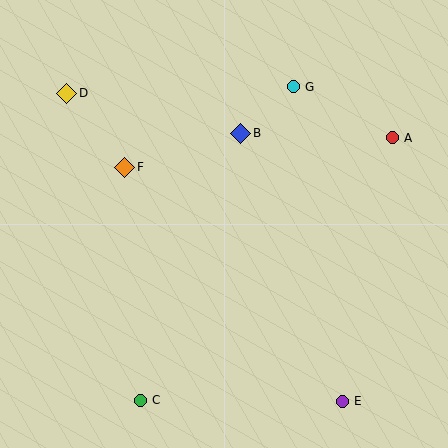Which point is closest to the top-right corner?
Point A is closest to the top-right corner.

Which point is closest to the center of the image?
Point B at (241, 133) is closest to the center.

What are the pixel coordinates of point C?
Point C is at (140, 400).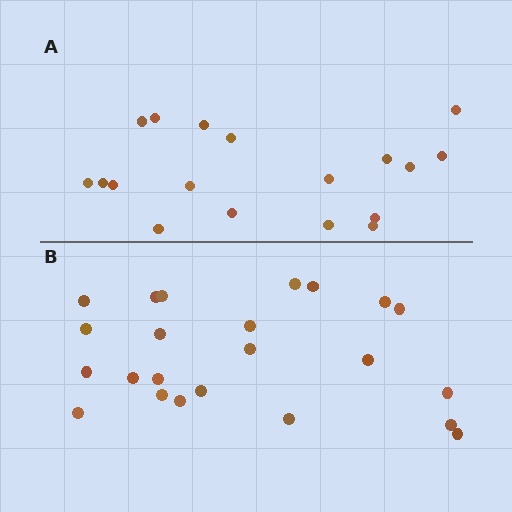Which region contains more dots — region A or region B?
Region B (the bottom region) has more dots.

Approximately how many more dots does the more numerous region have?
Region B has about 5 more dots than region A.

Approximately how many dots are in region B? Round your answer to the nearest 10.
About 20 dots. (The exact count is 23, which rounds to 20.)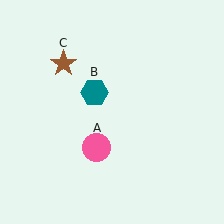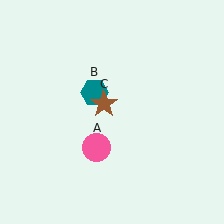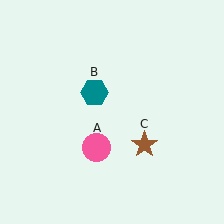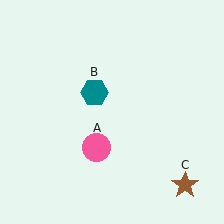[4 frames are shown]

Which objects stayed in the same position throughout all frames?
Pink circle (object A) and teal hexagon (object B) remained stationary.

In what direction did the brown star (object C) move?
The brown star (object C) moved down and to the right.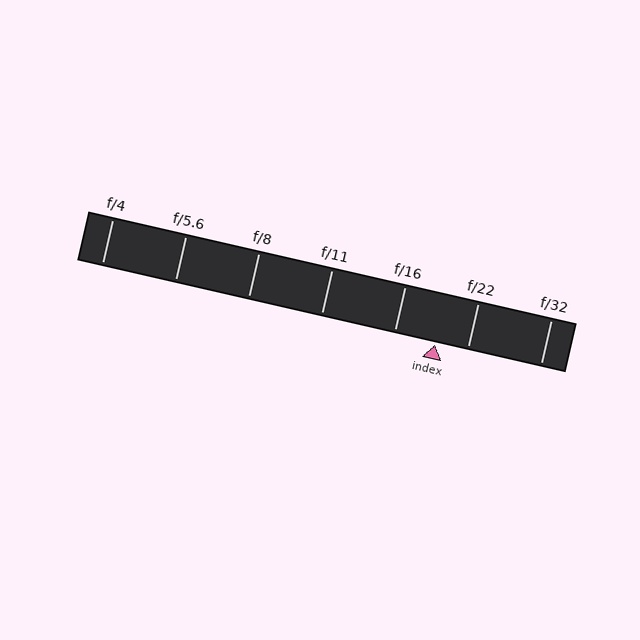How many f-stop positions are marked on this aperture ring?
There are 7 f-stop positions marked.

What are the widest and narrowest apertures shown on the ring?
The widest aperture shown is f/4 and the narrowest is f/32.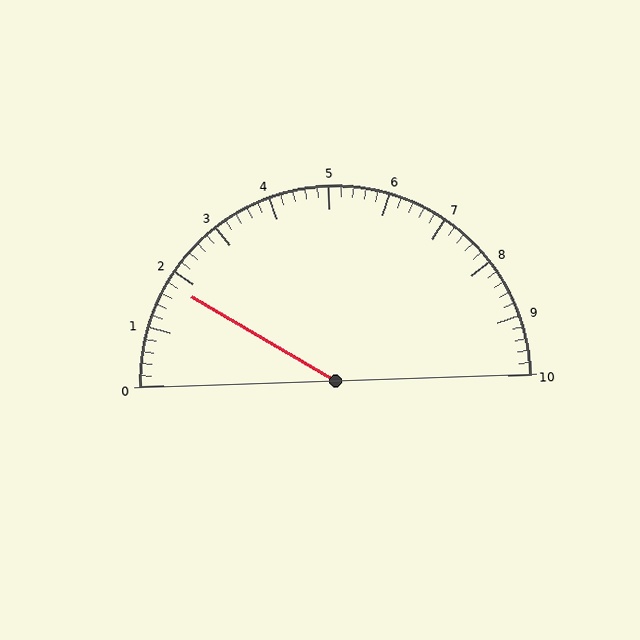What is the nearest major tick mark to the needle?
The nearest major tick mark is 2.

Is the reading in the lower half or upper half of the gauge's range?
The reading is in the lower half of the range (0 to 10).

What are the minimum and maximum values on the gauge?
The gauge ranges from 0 to 10.